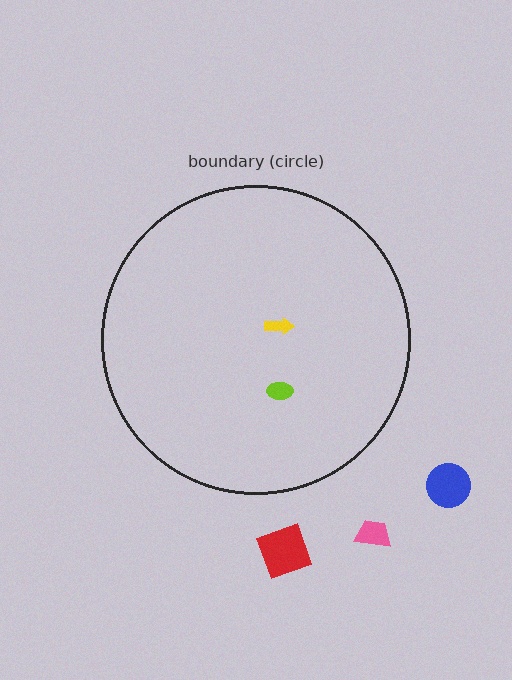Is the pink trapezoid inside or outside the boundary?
Outside.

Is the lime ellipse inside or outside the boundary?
Inside.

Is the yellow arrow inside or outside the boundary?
Inside.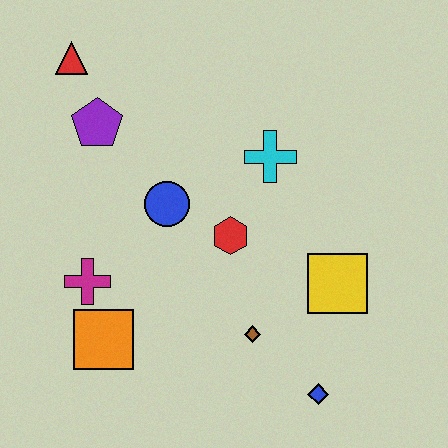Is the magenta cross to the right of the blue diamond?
No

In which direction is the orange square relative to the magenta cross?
The orange square is below the magenta cross.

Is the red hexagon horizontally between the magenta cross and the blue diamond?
Yes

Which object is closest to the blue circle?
The red hexagon is closest to the blue circle.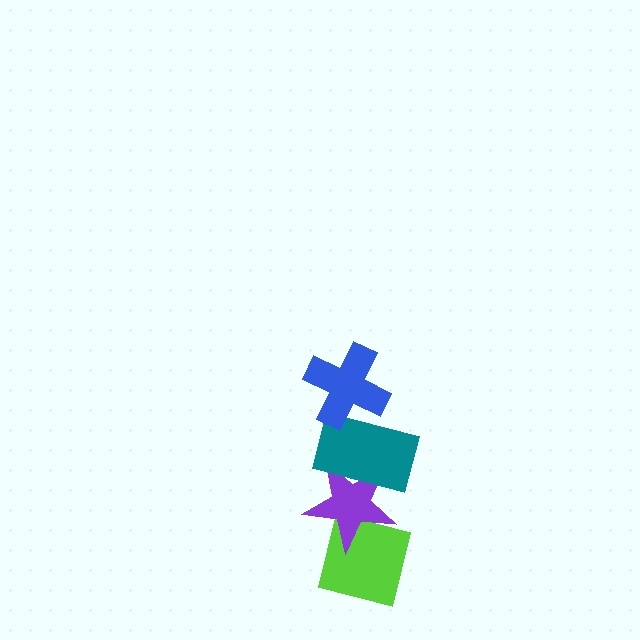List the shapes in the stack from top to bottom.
From top to bottom: the blue cross, the teal rectangle, the purple star, the lime square.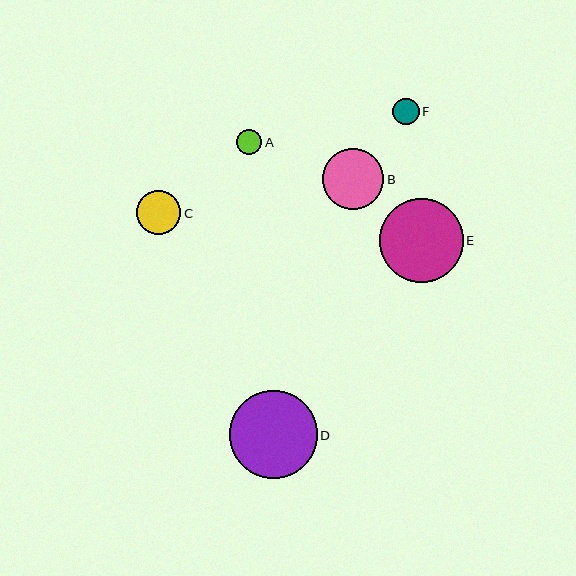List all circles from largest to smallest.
From largest to smallest: D, E, B, C, F, A.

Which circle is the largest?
Circle D is the largest with a size of approximately 88 pixels.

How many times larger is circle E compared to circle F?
Circle E is approximately 3.2 times the size of circle F.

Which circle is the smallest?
Circle A is the smallest with a size of approximately 25 pixels.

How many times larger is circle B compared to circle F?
Circle B is approximately 2.3 times the size of circle F.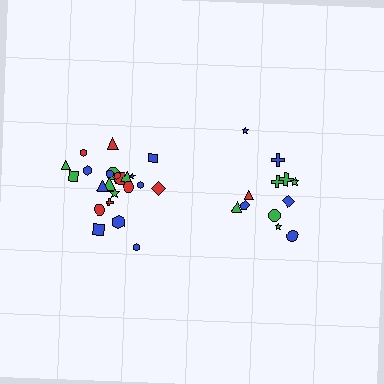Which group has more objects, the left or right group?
The left group.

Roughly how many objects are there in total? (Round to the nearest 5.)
Roughly 35 objects in total.